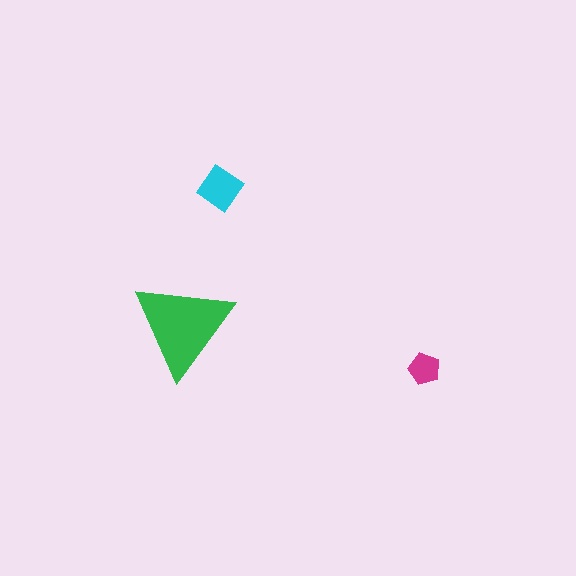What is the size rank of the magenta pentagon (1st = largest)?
3rd.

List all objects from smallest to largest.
The magenta pentagon, the cyan diamond, the green triangle.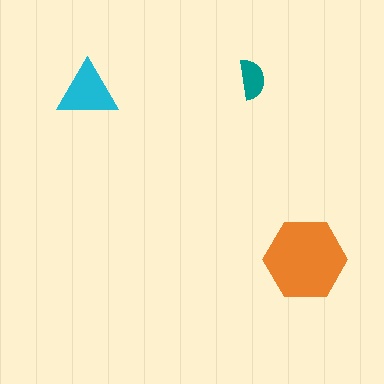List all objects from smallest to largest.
The teal semicircle, the cyan triangle, the orange hexagon.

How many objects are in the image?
There are 3 objects in the image.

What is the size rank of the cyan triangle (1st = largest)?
2nd.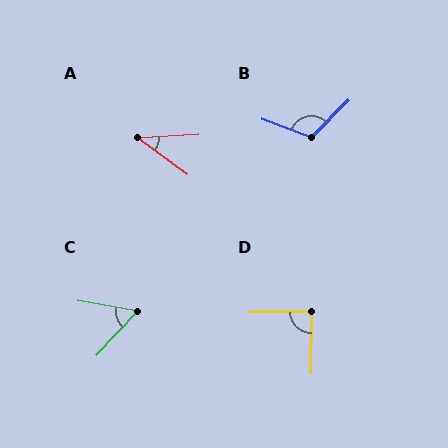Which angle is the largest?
B, at approximately 115 degrees.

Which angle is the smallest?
A, at approximately 39 degrees.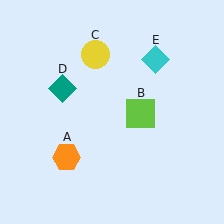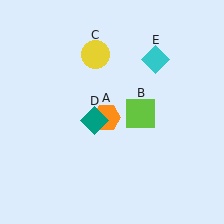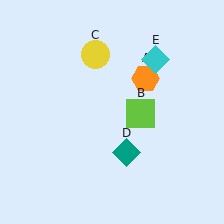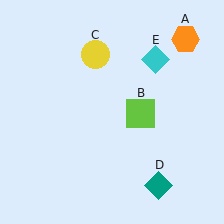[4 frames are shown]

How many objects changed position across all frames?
2 objects changed position: orange hexagon (object A), teal diamond (object D).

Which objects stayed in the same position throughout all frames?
Lime square (object B) and yellow circle (object C) and cyan diamond (object E) remained stationary.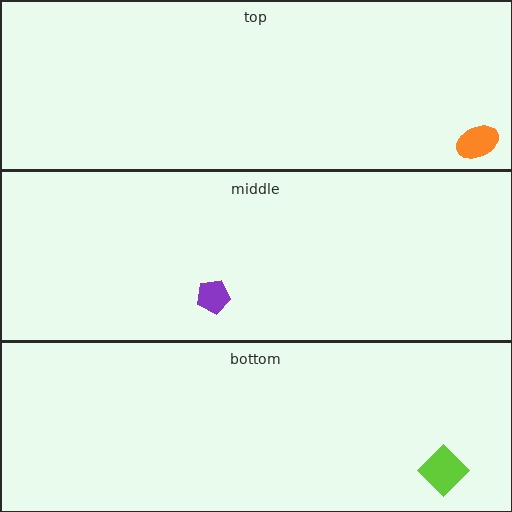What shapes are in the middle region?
The purple pentagon.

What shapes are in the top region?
The orange ellipse.